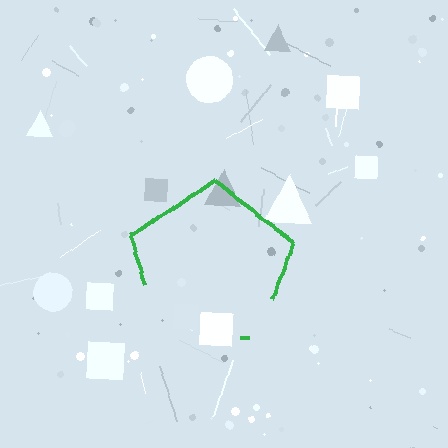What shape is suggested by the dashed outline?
The dashed outline suggests a pentagon.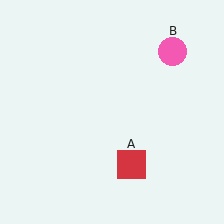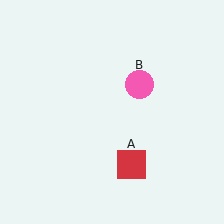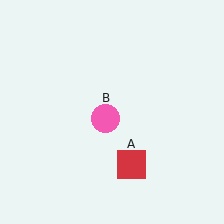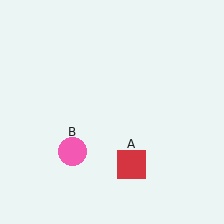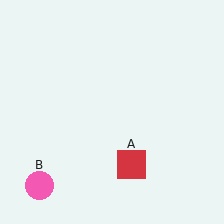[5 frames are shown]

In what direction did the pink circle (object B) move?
The pink circle (object B) moved down and to the left.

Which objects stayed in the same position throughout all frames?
Red square (object A) remained stationary.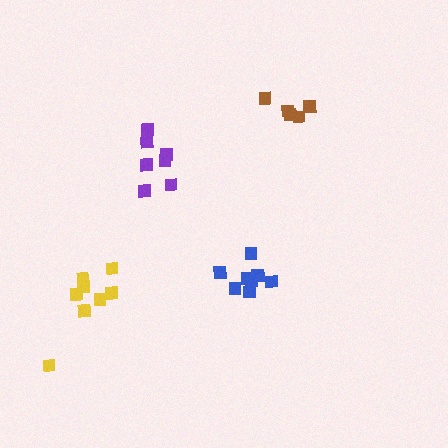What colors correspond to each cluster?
The clusters are colored: blue, purple, yellow, brown.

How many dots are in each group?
Group 1: 8 dots, Group 2: 7 dots, Group 3: 8 dots, Group 4: 5 dots (28 total).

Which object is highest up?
The brown cluster is topmost.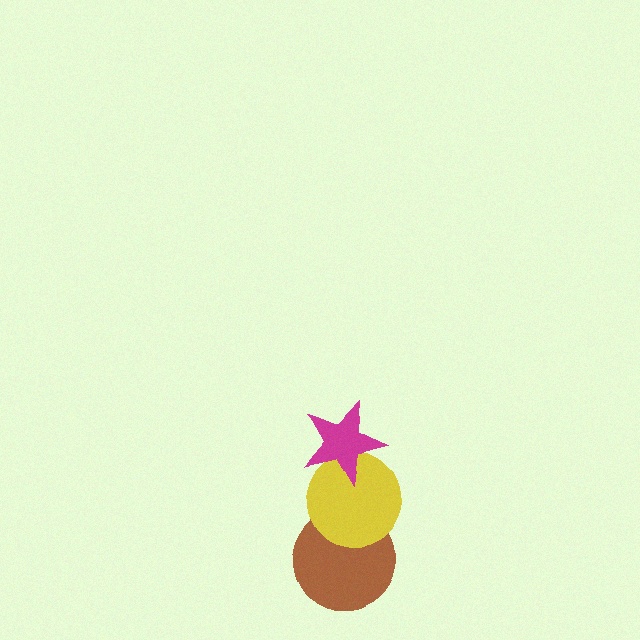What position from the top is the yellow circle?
The yellow circle is 2nd from the top.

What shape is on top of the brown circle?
The yellow circle is on top of the brown circle.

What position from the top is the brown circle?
The brown circle is 3rd from the top.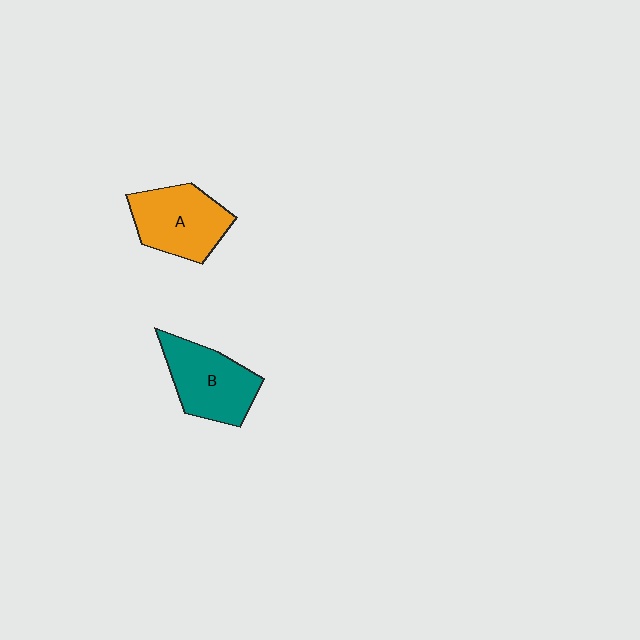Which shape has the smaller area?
Shape B (teal).